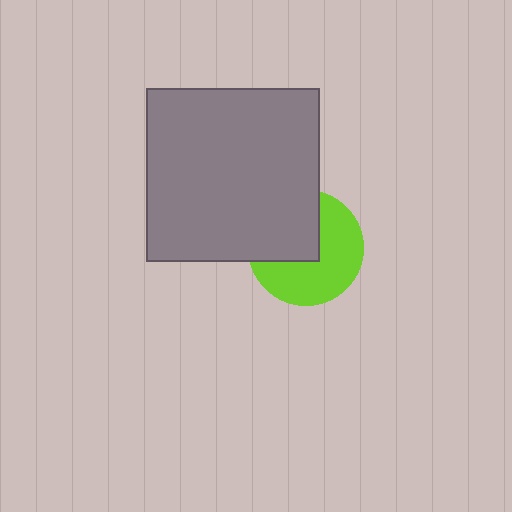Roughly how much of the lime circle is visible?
About half of it is visible (roughly 58%).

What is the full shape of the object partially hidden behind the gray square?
The partially hidden object is a lime circle.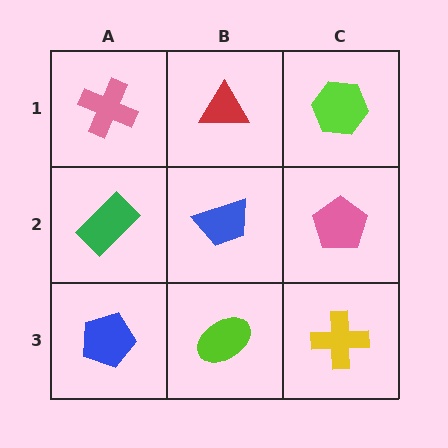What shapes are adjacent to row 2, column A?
A pink cross (row 1, column A), a blue pentagon (row 3, column A), a blue trapezoid (row 2, column B).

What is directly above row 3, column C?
A pink pentagon.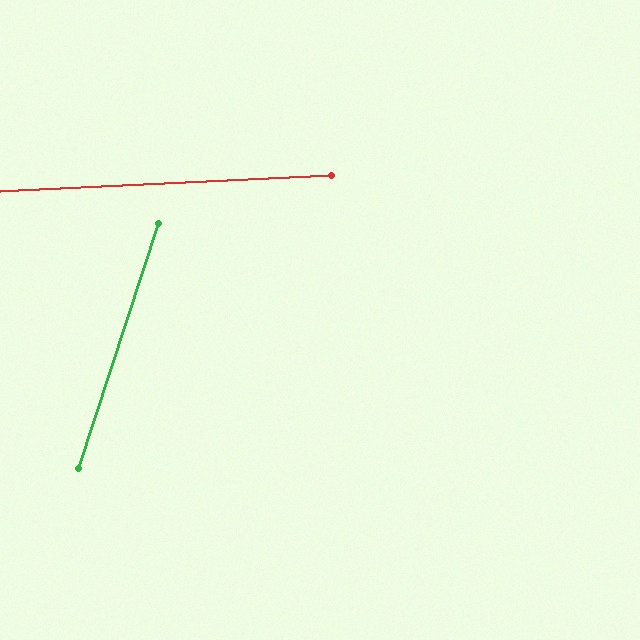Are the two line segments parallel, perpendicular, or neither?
Neither parallel nor perpendicular — they differ by about 69°.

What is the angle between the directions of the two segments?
Approximately 69 degrees.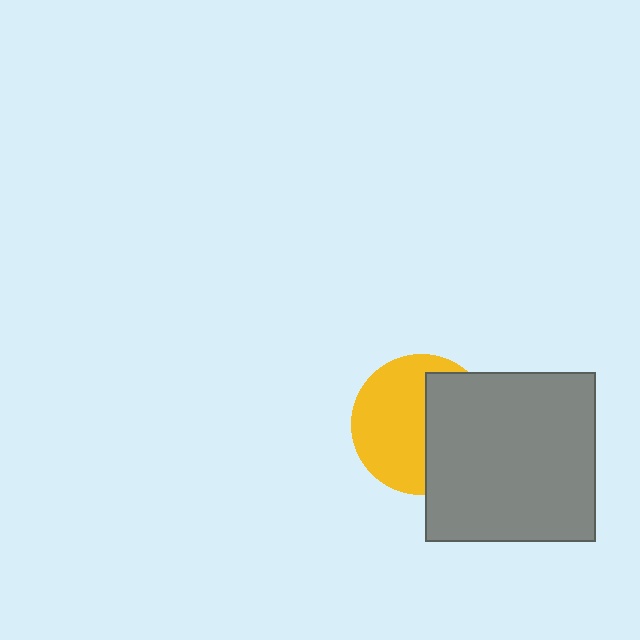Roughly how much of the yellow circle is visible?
About half of it is visible (roughly 57%).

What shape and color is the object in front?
The object in front is a gray square.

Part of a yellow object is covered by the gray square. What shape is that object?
It is a circle.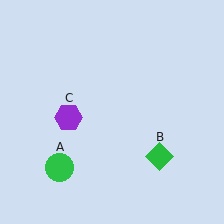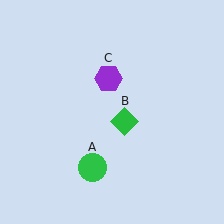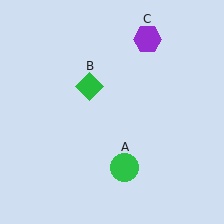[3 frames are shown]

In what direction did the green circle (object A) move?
The green circle (object A) moved right.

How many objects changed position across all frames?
3 objects changed position: green circle (object A), green diamond (object B), purple hexagon (object C).